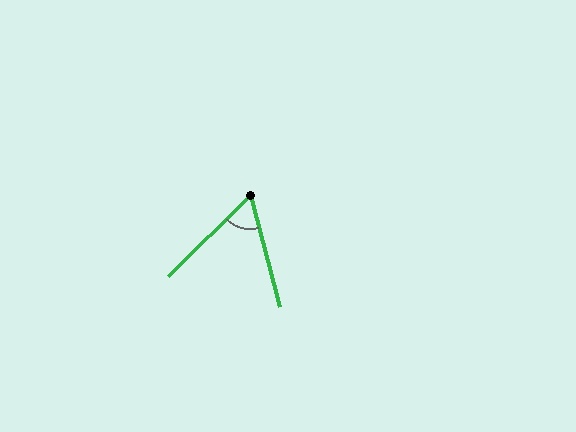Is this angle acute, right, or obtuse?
It is acute.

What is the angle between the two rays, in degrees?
Approximately 60 degrees.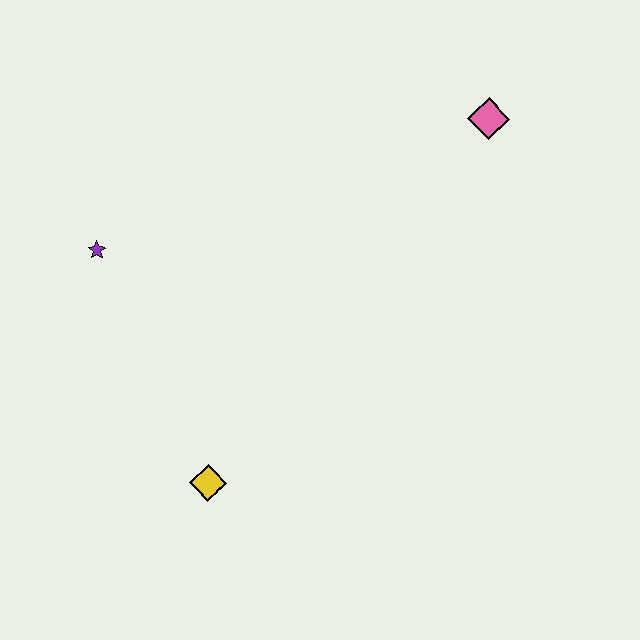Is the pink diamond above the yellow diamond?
Yes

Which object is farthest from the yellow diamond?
The pink diamond is farthest from the yellow diamond.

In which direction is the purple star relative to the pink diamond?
The purple star is to the left of the pink diamond.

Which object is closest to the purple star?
The yellow diamond is closest to the purple star.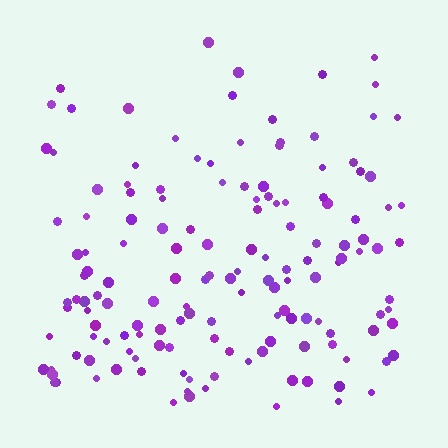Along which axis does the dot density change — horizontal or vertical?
Vertical.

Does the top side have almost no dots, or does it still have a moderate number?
Still a moderate number, just noticeably fewer than the bottom.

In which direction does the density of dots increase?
From top to bottom, with the bottom side densest.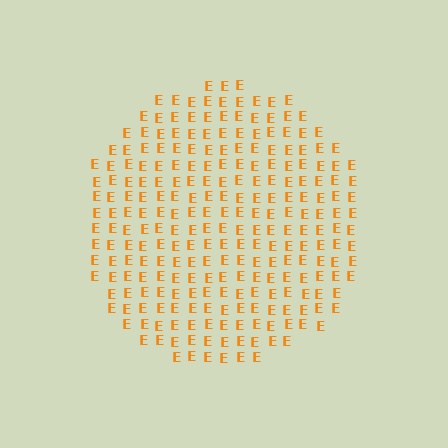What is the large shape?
The large shape is a circle.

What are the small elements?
The small elements are letter E's.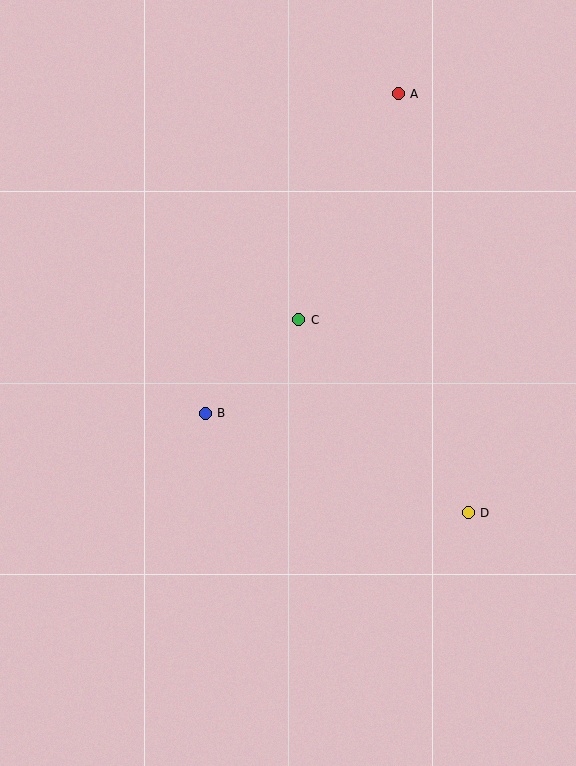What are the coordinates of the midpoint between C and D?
The midpoint between C and D is at (384, 416).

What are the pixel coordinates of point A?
Point A is at (398, 94).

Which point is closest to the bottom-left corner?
Point B is closest to the bottom-left corner.